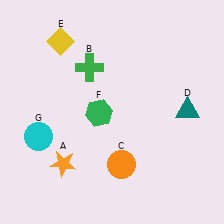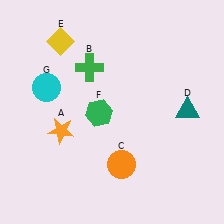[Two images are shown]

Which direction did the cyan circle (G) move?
The cyan circle (G) moved up.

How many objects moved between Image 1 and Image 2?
2 objects moved between the two images.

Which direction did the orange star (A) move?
The orange star (A) moved up.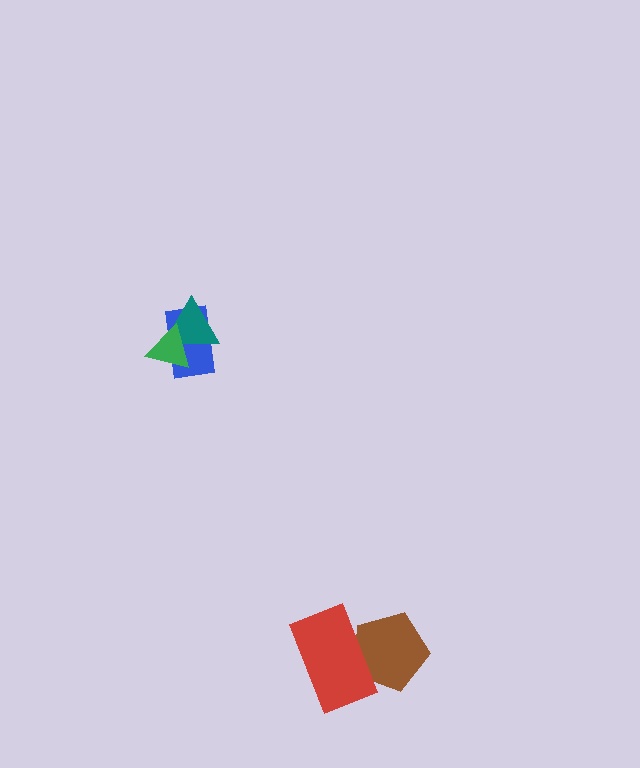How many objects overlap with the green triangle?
2 objects overlap with the green triangle.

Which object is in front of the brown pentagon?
The red rectangle is in front of the brown pentagon.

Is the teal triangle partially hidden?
Yes, it is partially covered by another shape.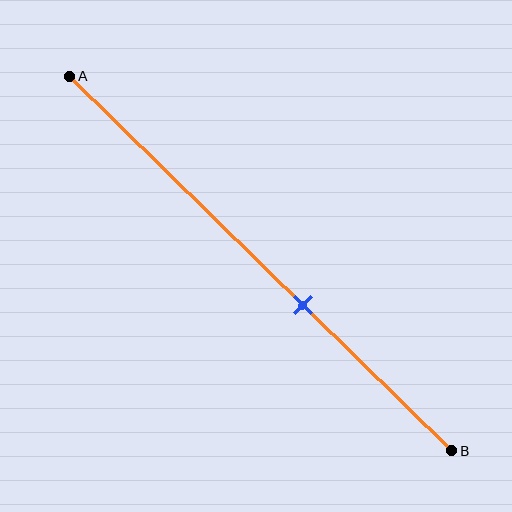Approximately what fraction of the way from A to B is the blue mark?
The blue mark is approximately 60% of the way from A to B.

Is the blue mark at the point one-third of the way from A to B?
No, the mark is at about 60% from A, not at the 33% one-third point.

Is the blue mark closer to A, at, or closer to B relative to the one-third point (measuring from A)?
The blue mark is closer to point B than the one-third point of segment AB.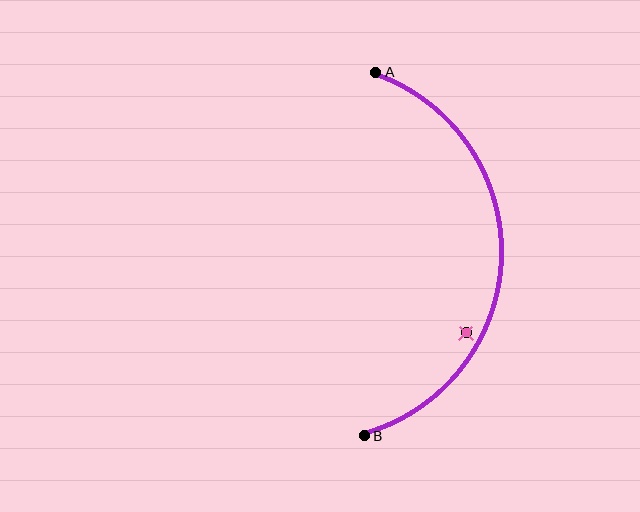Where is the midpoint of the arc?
The arc midpoint is the point on the curve farthest from the straight line joining A and B. It sits to the right of that line.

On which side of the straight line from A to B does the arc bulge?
The arc bulges to the right of the straight line connecting A and B.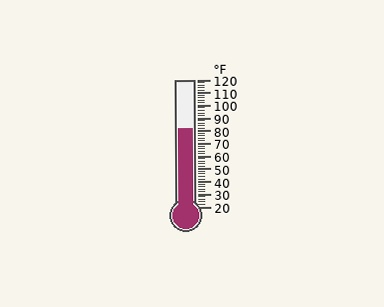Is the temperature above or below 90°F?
The temperature is below 90°F.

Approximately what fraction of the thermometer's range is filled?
The thermometer is filled to approximately 60% of its range.